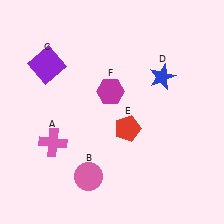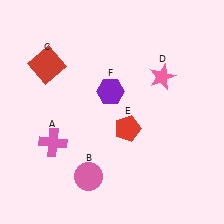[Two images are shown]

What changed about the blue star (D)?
In Image 1, D is blue. In Image 2, it changed to pink.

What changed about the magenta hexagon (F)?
In Image 1, F is magenta. In Image 2, it changed to purple.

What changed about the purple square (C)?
In Image 1, C is purple. In Image 2, it changed to red.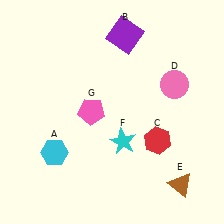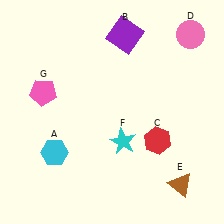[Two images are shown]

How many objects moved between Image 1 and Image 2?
2 objects moved between the two images.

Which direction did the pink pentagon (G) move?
The pink pentagon (G) moved left.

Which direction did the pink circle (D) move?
The pink circle (D) moved up.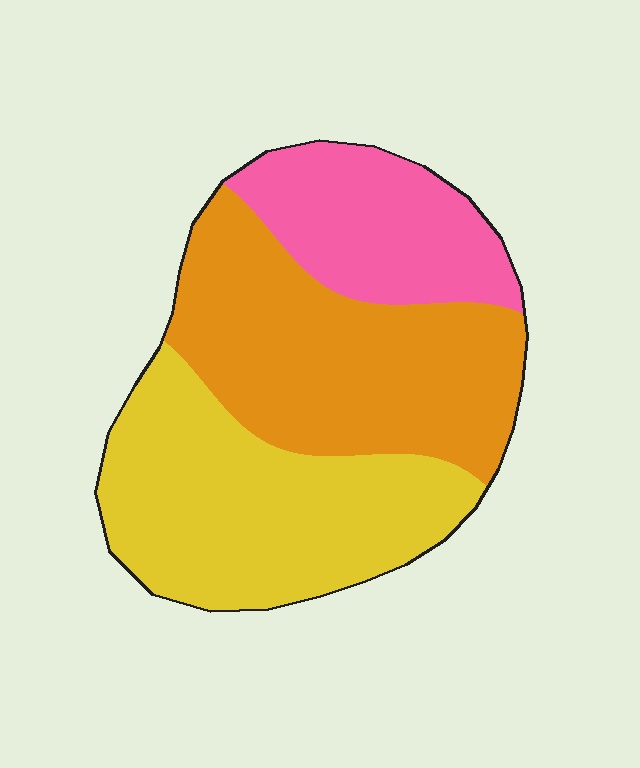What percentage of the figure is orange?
Orange covers about 40% of the figure.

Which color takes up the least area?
Pink, at roughly 20%.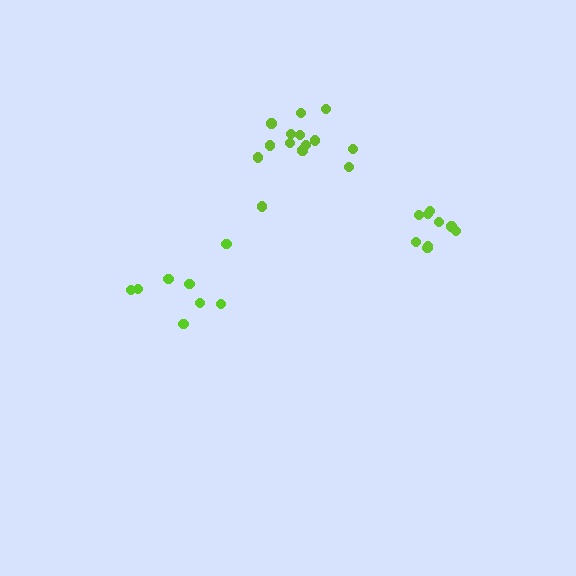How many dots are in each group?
Group 1: 8 dots, Group 2: 9 dots, Group 3: 14 dots (31 total).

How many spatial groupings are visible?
There are 3 spatial groupings.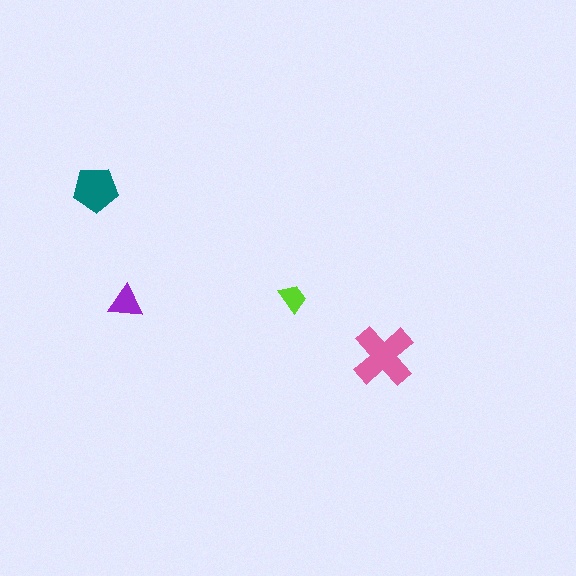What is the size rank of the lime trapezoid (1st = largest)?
4th.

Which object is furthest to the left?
The teal pentagon is leftmost.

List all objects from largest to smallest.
The pink cross, the teal pentagon, the purple triangle, the lime trapezoid.